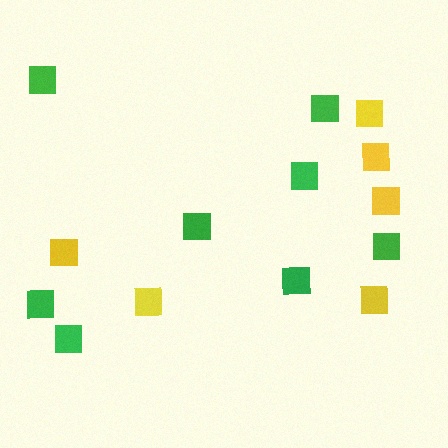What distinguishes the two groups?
There are 2 groups: one group of green squares (8) and one group of yellow squares (6).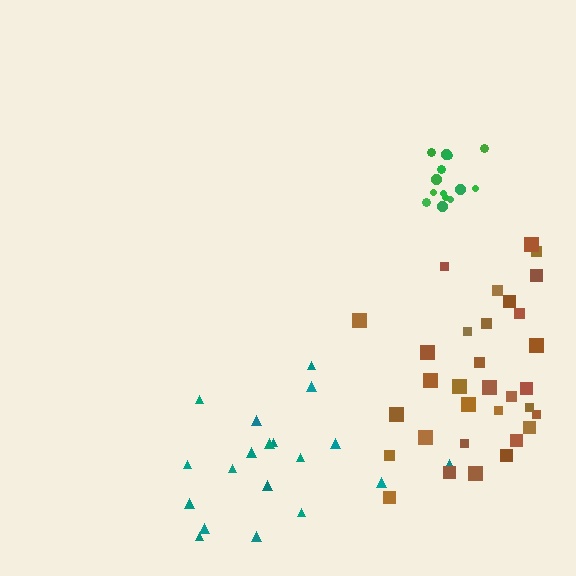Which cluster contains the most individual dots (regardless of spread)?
Brown (32).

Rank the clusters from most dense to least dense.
green, brown, teal.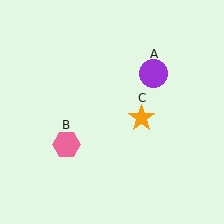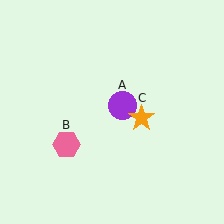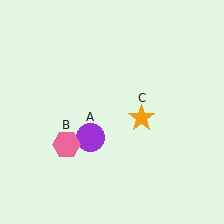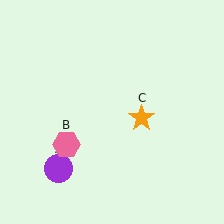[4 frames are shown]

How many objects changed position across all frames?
1 object changed position: purple circle (object A).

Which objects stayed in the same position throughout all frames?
Pink hexagon (object B) and orange star (object C) remained stationary.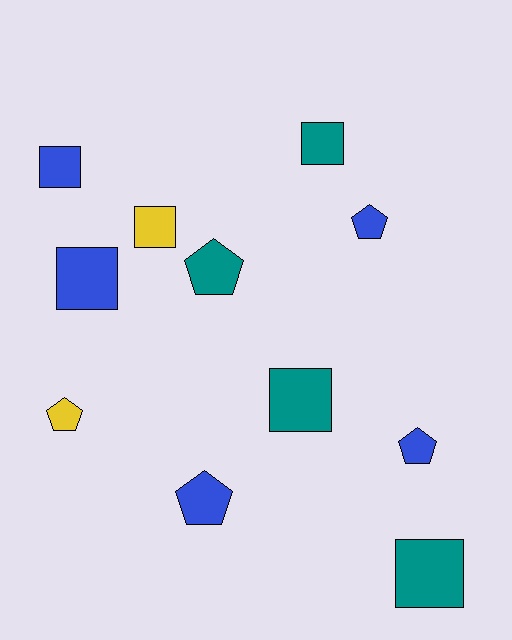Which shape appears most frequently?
Square, with 6 objects.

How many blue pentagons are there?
There are 3 blue pentagons.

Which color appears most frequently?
Blue, with 5 objects.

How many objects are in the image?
There are 11 objects.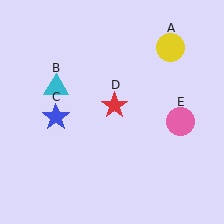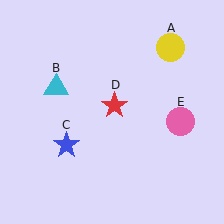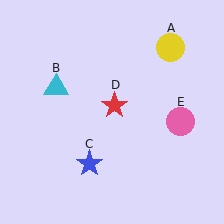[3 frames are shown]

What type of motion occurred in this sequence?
The blue star (object C) rotated counterclockwise around the center of the scene.